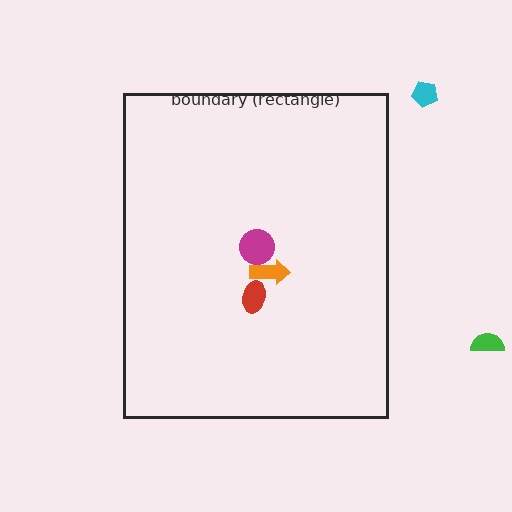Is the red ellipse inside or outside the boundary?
Inside.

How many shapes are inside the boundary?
3 inside, 2 outside.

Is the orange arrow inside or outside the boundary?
Inside.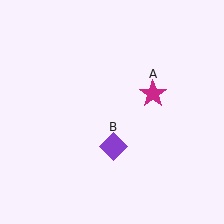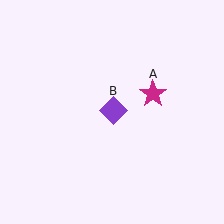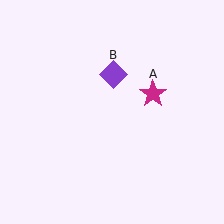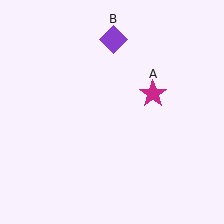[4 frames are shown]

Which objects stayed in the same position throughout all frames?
Magenta star (object A) remained stationary.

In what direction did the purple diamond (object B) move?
The purple diamond (object B) moved up.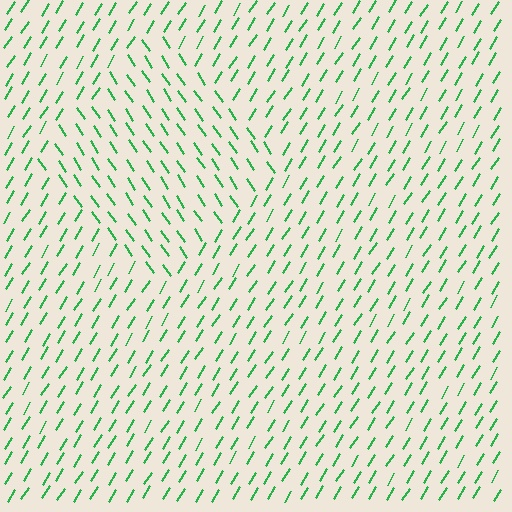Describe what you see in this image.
The image is filled with small green line segments. A diamond region in the image has lines oriented differently from the surrounding lines, creating a visible texture boundary.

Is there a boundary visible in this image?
Yes, there is a texture boundary formed by a change in line orientation.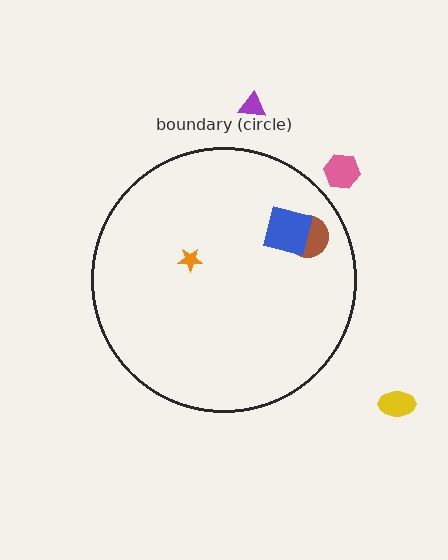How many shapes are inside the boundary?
3 inside, 3 outside.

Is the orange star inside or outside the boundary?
Inside.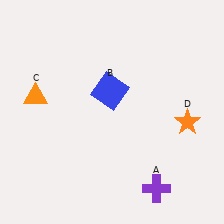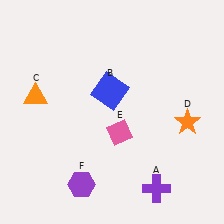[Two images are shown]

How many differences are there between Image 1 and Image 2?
There are 2 differences between the two images.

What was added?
A pink diamond (E), a purple hexagon (F) were added in Image 2.